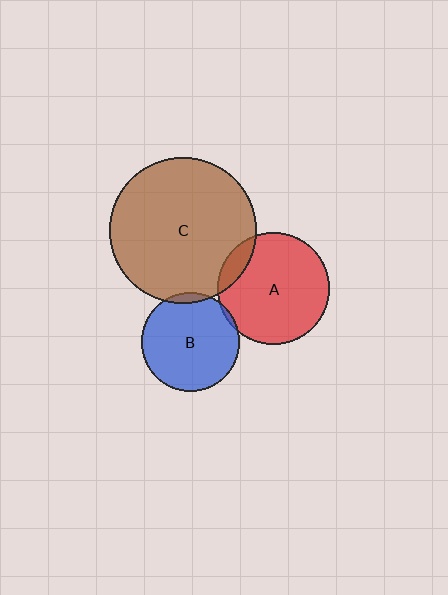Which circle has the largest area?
Circle C (brown).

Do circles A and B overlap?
Yes.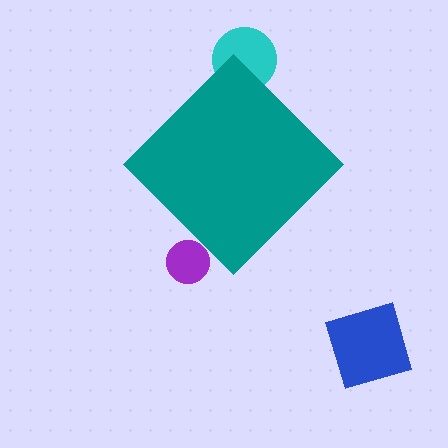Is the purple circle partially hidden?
Yes, the purple circle is partially hidden behind the teal diamond.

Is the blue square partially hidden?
No, the blue square is fully visible.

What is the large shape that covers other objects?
A teal diamond.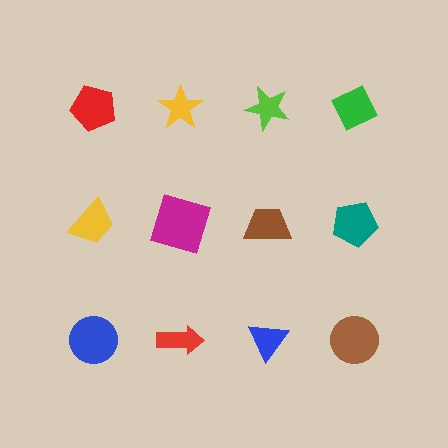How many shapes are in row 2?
4 shapes.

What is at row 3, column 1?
A blue circle.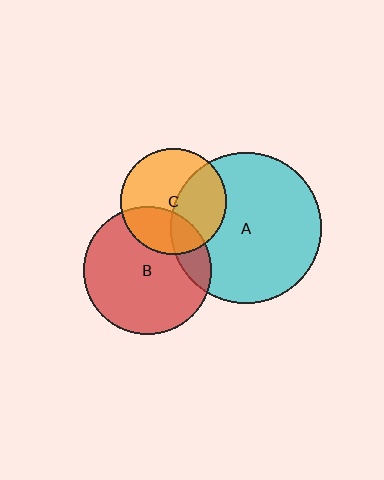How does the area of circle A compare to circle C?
Approximately 2.0 times.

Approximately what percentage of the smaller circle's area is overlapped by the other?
Approximately 40%.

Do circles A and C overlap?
Yes.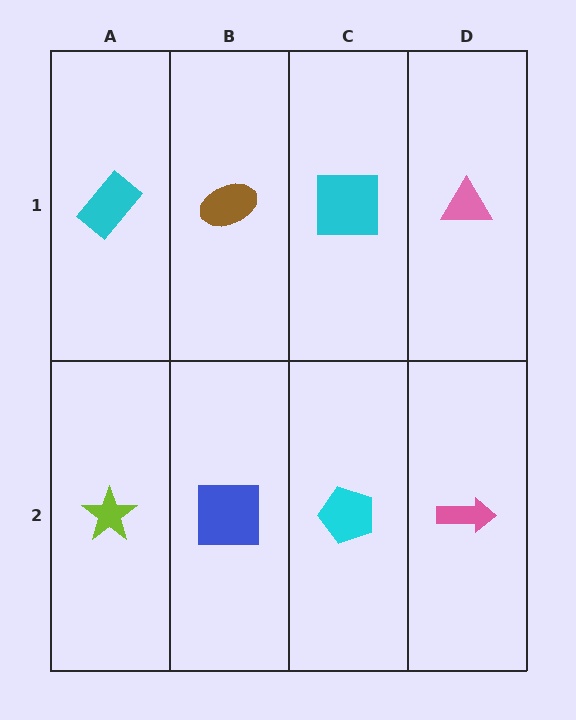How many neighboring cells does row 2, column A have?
2.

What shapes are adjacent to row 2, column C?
A cyan square (row 1, column C), a blue square (row 2, column B), a pink arrow (row 2, column D).